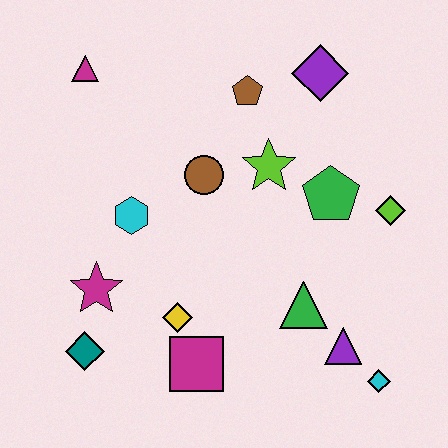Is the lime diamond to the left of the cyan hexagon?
No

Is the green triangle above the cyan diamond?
Yes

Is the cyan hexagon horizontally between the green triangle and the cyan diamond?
No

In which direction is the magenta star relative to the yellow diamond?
The magenta star is to the left of the yellow diamond.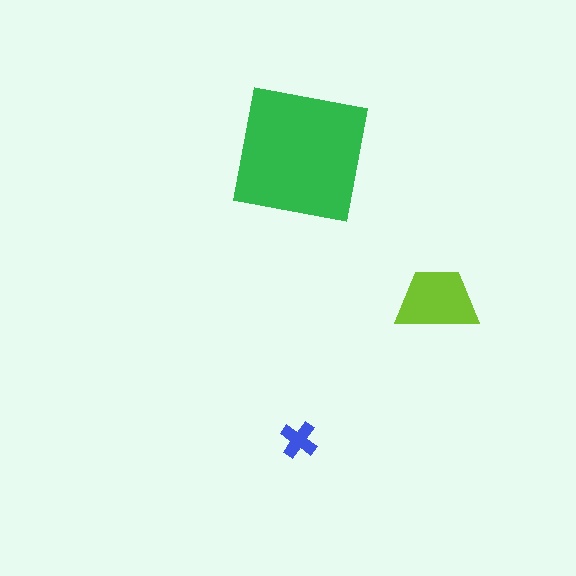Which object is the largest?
The green square.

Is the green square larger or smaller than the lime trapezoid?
Larger.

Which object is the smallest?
The blue cross.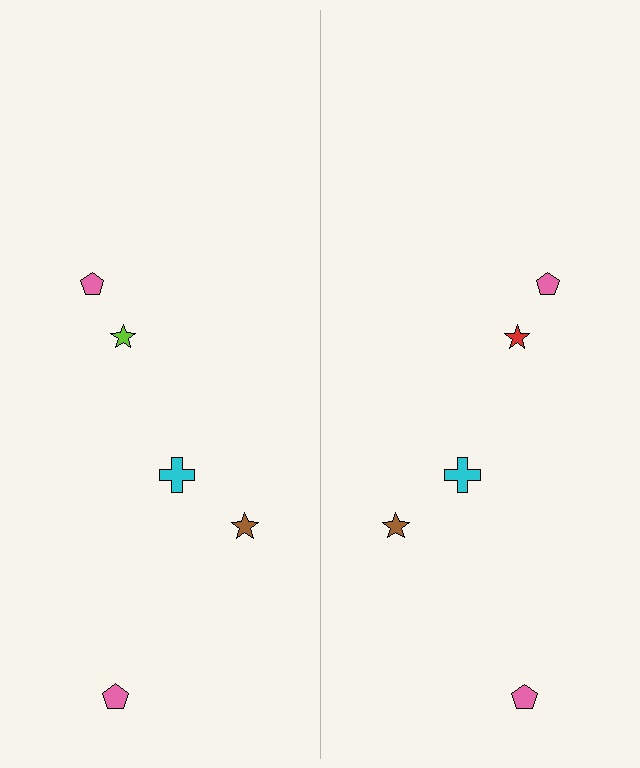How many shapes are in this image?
There are 10 shapes in this image.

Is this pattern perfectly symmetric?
No, the pattern is not perfectly symmetric. The red star on the right side breaks the symmetry — its mirror counterpart is lime.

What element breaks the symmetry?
The red star on the right side breaks the symmetry — its mirror counterpart is lime.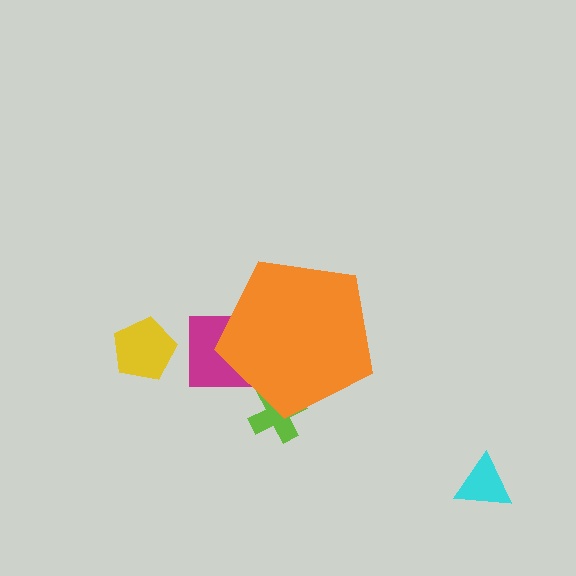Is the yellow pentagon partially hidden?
No, the yellow pentagon is fully visible.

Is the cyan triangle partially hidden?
No, the cyan triangle is fully visible.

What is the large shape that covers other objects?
An orange pentagon.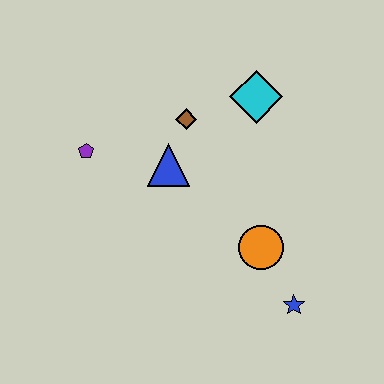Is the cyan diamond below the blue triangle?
No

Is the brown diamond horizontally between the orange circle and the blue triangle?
Yes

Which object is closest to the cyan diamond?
The brown diamond is closest to the cyan diamond.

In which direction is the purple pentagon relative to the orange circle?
The purple pentagon is to the left of the orange circle.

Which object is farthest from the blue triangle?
The blue star is farthest from the blue triangle.